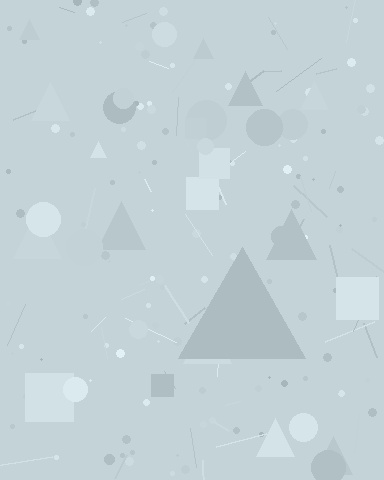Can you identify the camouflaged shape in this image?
The camouflaged shape is a triangle.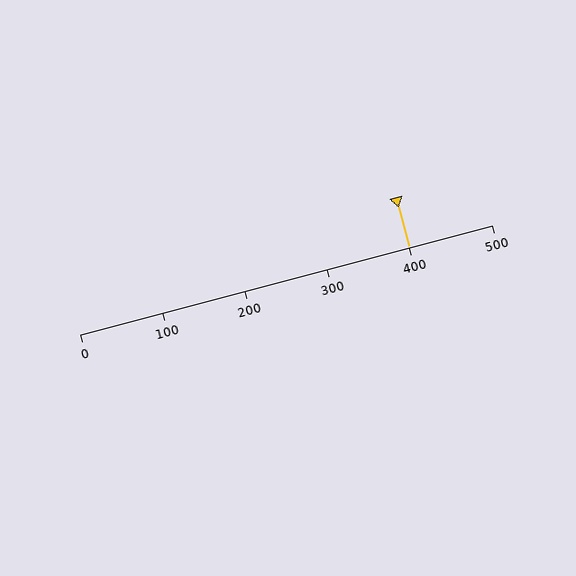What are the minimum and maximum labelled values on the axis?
The axis runs from 0 to 500.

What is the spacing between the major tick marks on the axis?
The major ticks are spaced 100 apart.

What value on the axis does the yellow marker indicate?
The marker indicates approximately 400.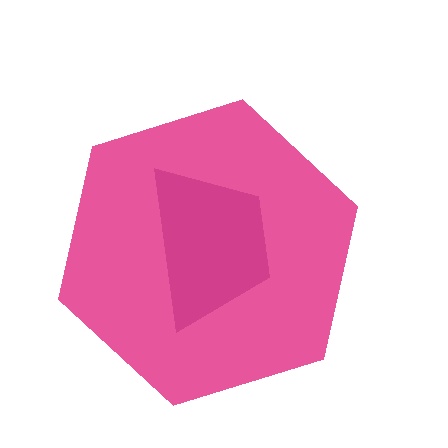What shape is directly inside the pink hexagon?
The magenta trapezoid.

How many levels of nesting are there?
2.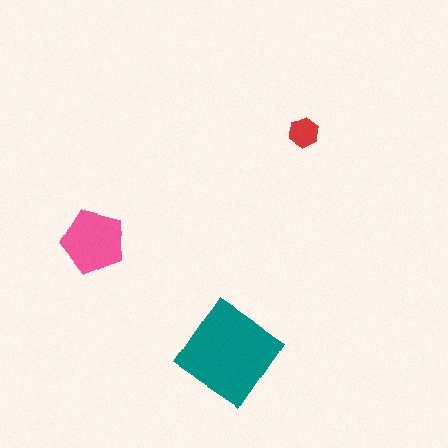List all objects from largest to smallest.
The teal diamond, the pink pentagon, the red hexagon.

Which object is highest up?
The red hexagon is topmost.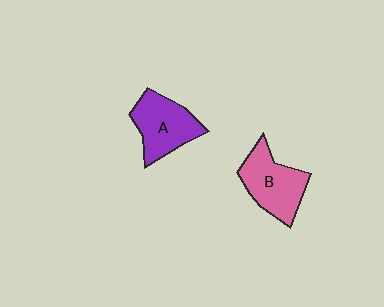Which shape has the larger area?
Shape B (pink).